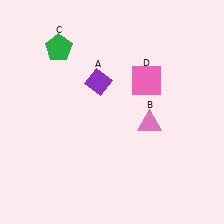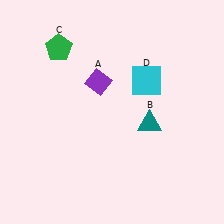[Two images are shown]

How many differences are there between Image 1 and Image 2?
There are 2 differences between the two images.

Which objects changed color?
B changed from pink to teal. D changed from pink to cyan.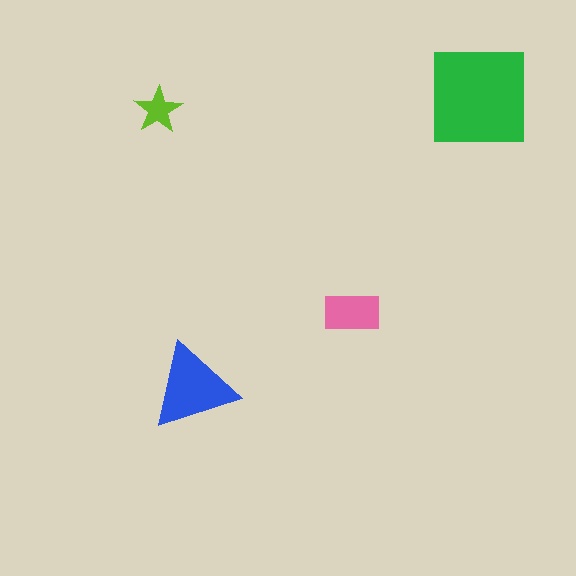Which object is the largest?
The green square.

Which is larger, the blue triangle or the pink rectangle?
The blue triangle.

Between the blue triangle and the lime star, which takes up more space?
The blue triangle.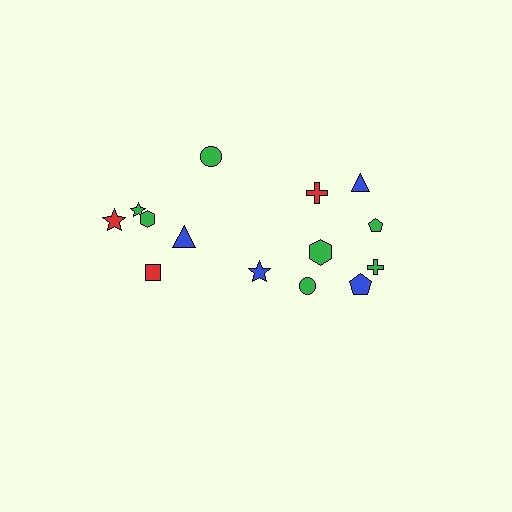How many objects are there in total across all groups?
There are 14 objects.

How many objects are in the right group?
There are 8 objects.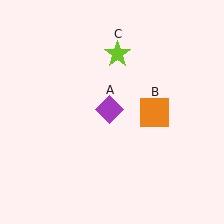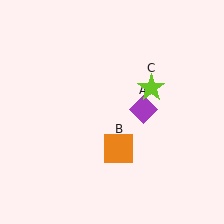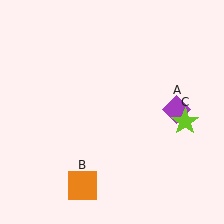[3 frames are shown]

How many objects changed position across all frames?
3 objects changed position: purple diamond (object A), orange square (object B), lime star (object C).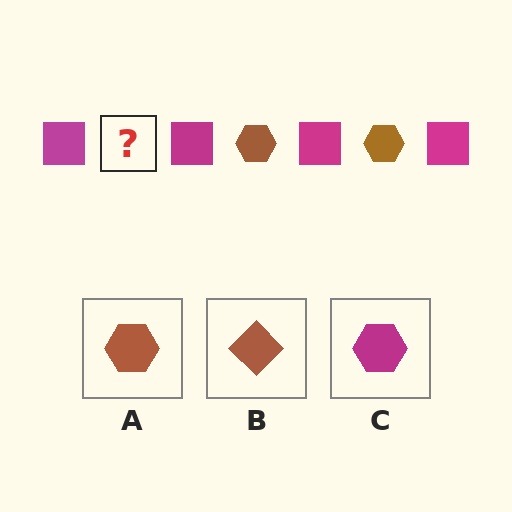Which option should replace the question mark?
Option A.